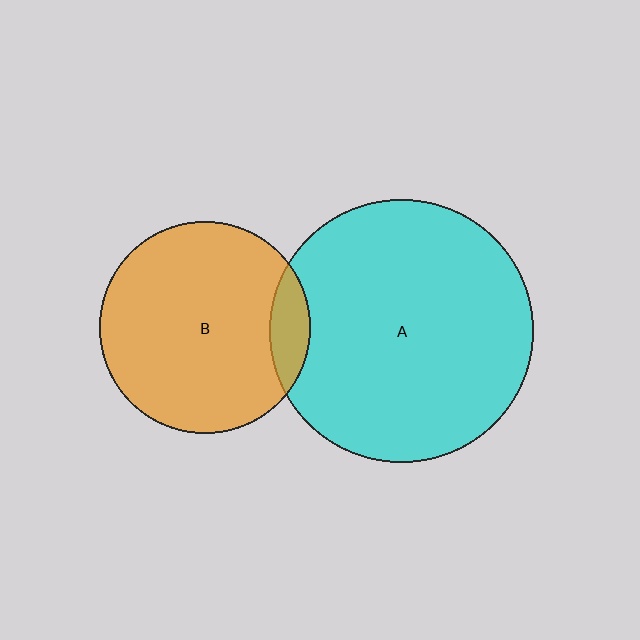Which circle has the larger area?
Circle A (cyan).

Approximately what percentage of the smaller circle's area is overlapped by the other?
Approximately 10%.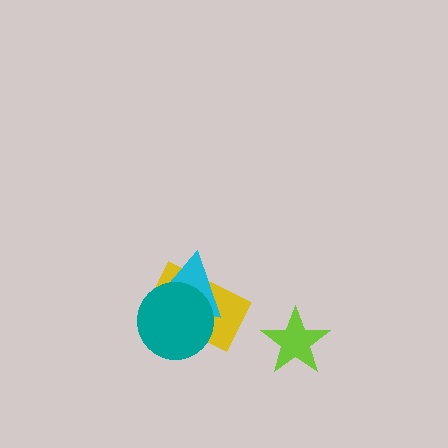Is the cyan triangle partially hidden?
Yes, it is partially covered by another shape.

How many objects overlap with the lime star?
0 objects overlap with the lime star.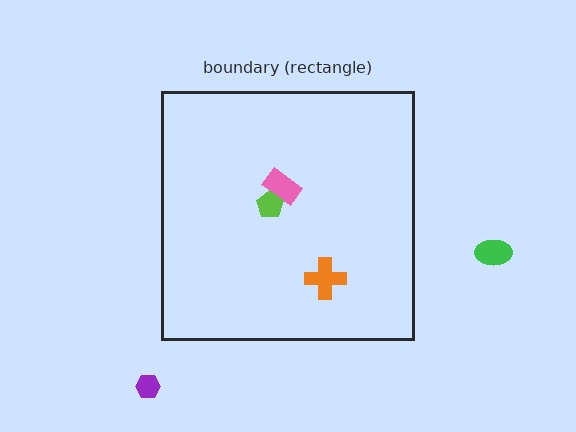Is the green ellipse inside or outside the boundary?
Outside.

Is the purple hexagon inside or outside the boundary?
Outside.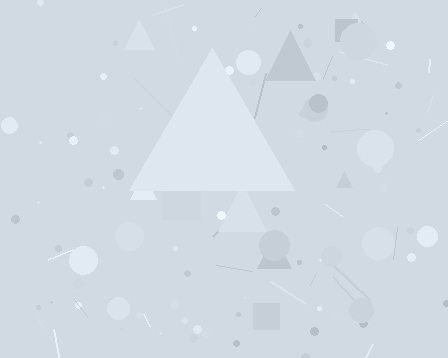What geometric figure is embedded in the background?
A triangle is embedded in the background.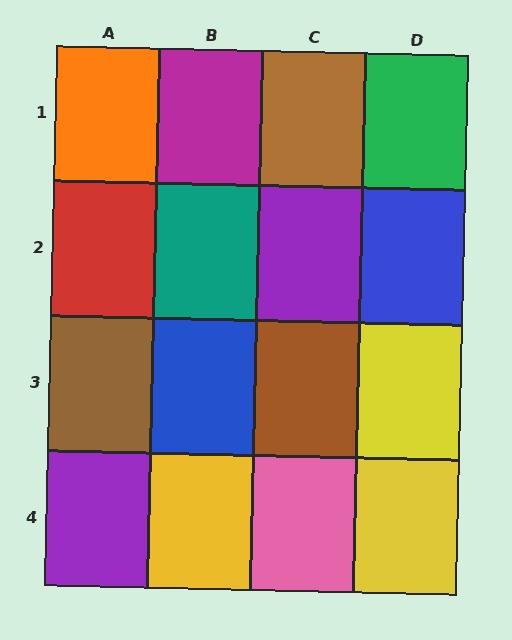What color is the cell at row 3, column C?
Brown.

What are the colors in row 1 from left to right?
Orange, magenta, brown, green.